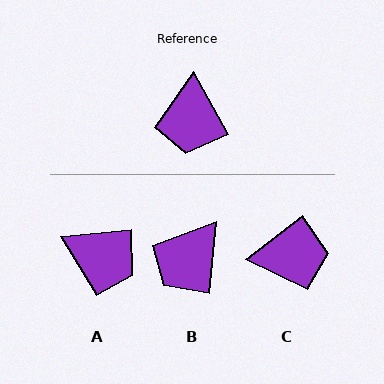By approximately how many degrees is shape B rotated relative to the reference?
Approximately 34 degrees clockwise.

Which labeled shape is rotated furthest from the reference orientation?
C, about 100 degrees away.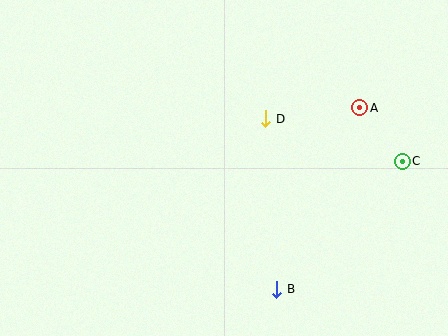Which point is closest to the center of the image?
Point D at (266, 119) is closest to the center.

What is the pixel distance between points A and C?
The distance between A and C is 68 pixels.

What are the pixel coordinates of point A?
Point A is at (360, 108).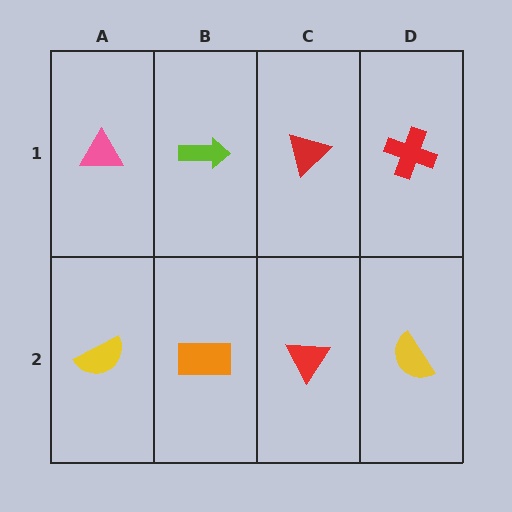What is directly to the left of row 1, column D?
A red triangle.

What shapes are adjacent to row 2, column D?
A red cross (row 1, column D), a red triangle (row 2, column C).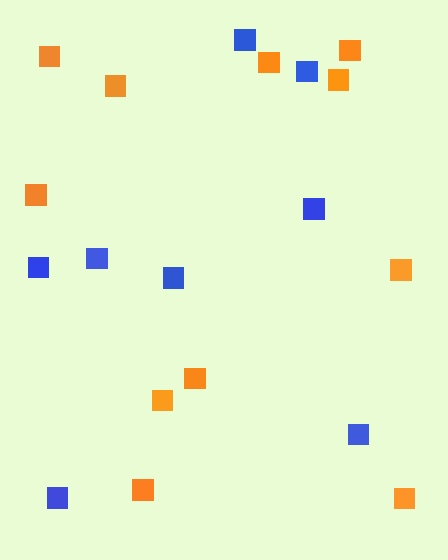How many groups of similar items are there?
There are 2 groups: one group of orange squares (11) and one group of blue squares (8).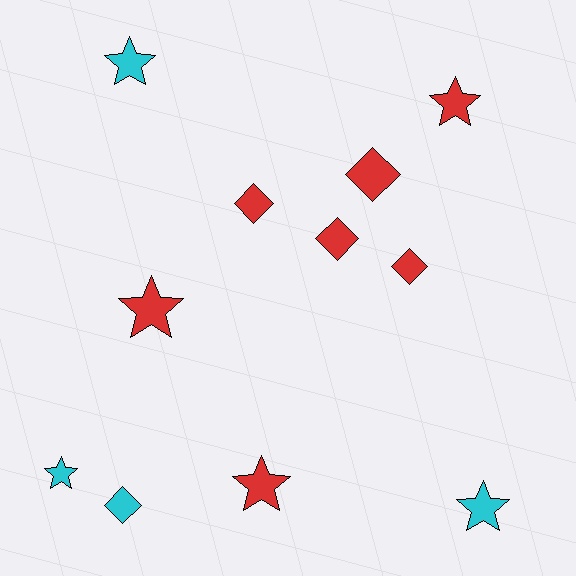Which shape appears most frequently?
Star, with 6 objects.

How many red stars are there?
There are 3 red stars.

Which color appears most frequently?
Red, with 7 objects.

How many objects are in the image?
There are 11 objects.